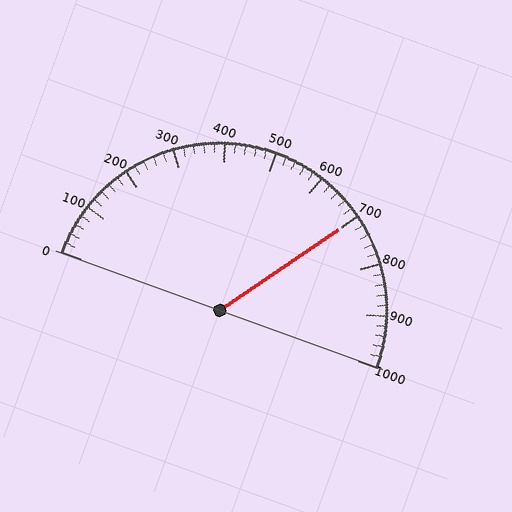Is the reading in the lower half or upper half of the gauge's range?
The reading is in the upper half of the range (0 to 1000).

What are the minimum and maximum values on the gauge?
The gauge ranges from 0 to 1000.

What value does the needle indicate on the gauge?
The needle indicates approximately 700.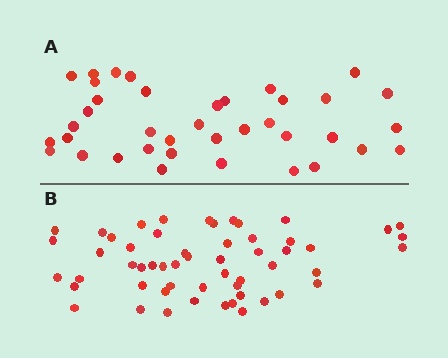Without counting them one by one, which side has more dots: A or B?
Region B (the bottom region) has more dots.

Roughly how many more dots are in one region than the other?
Region B has approximately 15 more dots than region A.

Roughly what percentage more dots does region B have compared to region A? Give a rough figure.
About 45% more.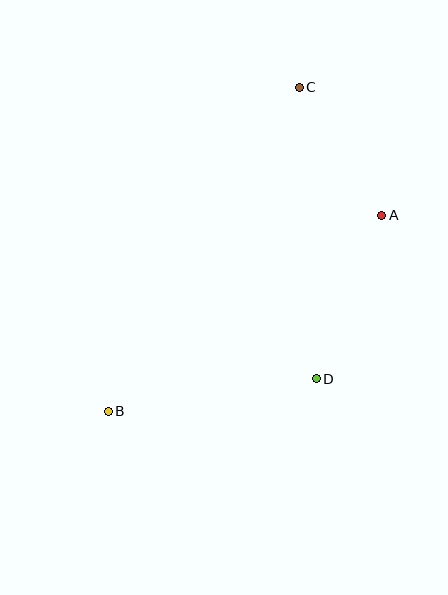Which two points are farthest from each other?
Points B and C are farthest from each other.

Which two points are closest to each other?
Points A and C are closest to each other.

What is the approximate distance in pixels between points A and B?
The distance between A and B is approximately 336 pixels.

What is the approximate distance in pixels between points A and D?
The distance between A and D is approximately 176 pixels.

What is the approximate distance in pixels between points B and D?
The distance between B and D is approximately 211 pixels.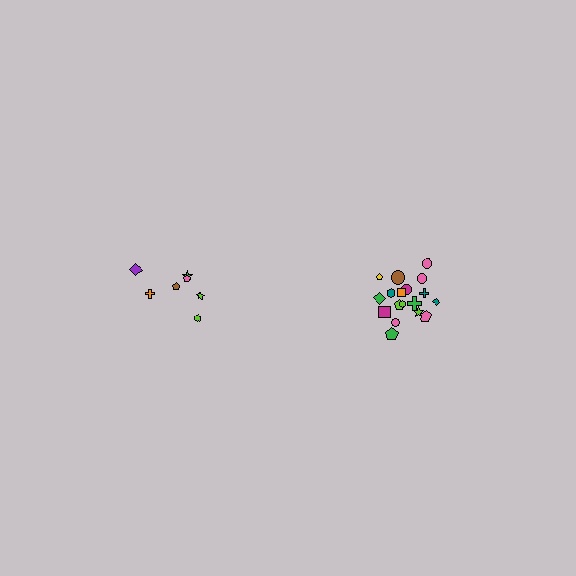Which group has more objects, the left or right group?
The right group.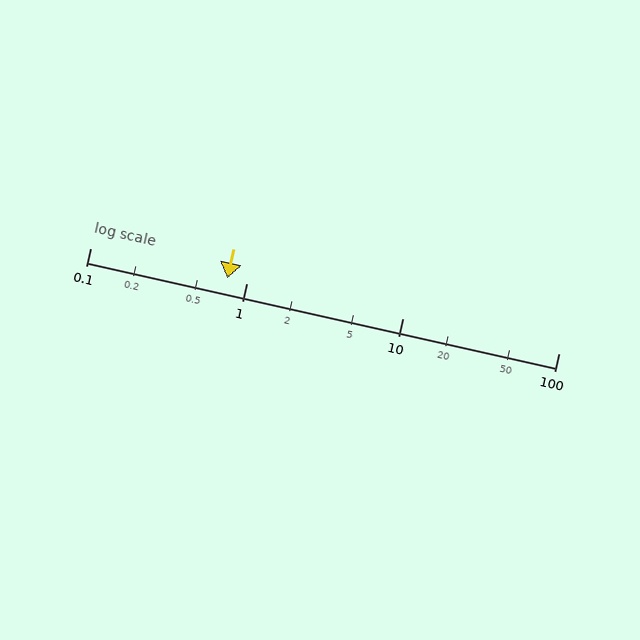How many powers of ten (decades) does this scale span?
The scale spans 3 decades, from 0.1 to 100.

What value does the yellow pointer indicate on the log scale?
The pointer indicates approximately 0.75.